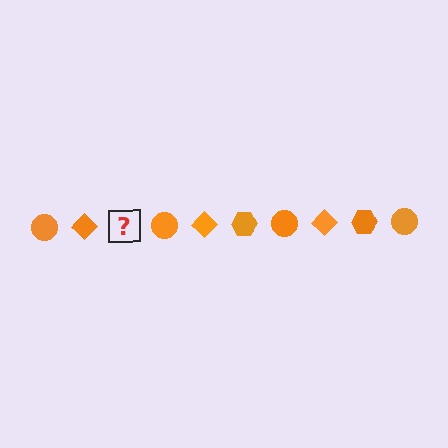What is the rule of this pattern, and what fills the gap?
The rule is that the pattern cycles through circle, diamond, hexagon shapes in orange. The gap should be filled with an orange hexagon.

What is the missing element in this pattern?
The missing element is an orange hexagon.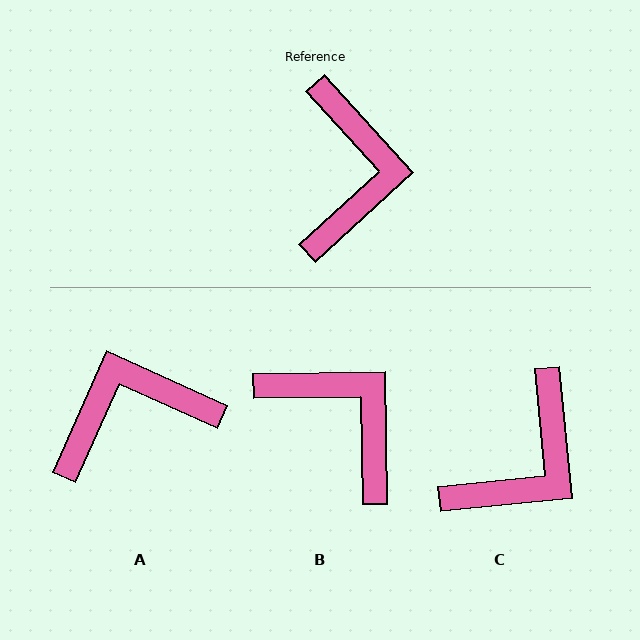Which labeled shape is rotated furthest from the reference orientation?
A, about 114 degrees away.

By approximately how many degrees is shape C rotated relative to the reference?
Approximately 37 degrees clockwise.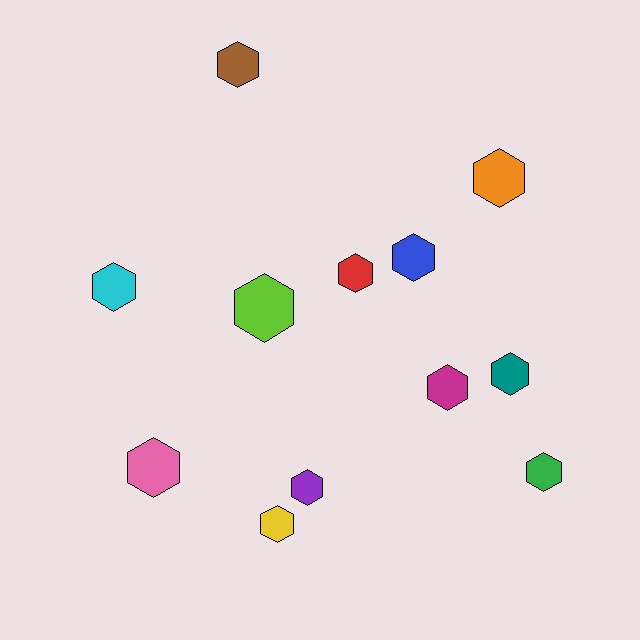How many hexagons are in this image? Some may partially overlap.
There are 12 hexagons.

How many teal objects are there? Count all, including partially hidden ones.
There is 1 teal object.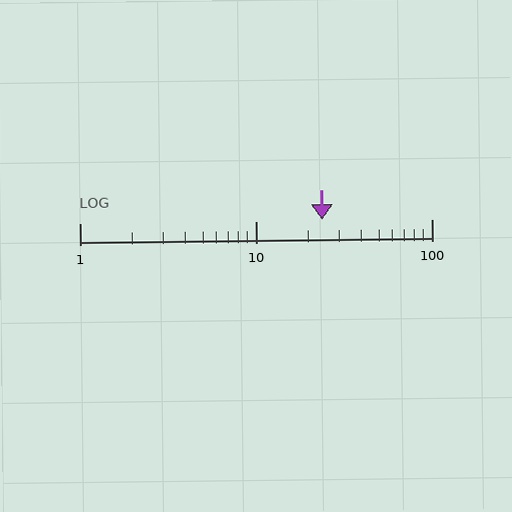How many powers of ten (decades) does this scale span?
The scale spans 2 decades, from 1 to 100.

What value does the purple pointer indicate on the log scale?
The pointer indicates approximately 24.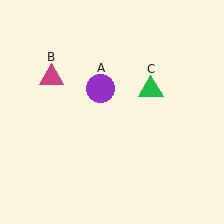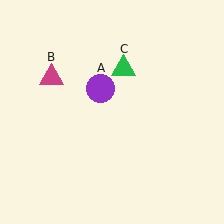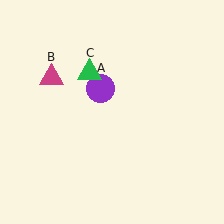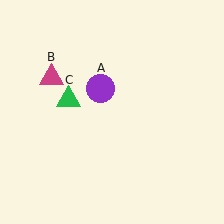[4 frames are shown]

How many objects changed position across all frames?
1 object changed position: green triangle (object C).